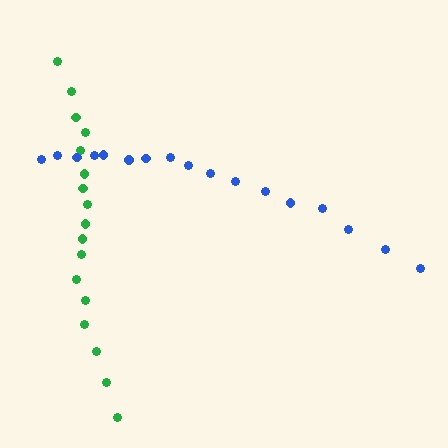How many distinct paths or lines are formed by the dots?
There are 2 distinct paths.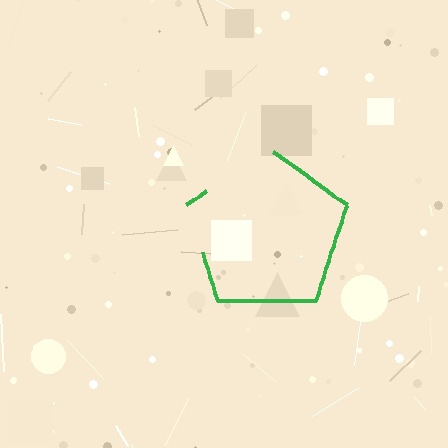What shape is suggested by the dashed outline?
The dashed outline suggests a pentagon.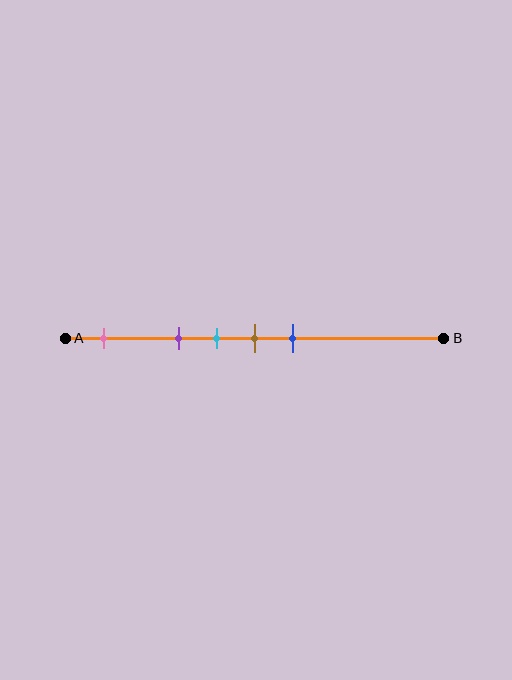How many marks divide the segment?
There are 5 marks dividing the segment.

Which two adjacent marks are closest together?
The cyan and brown marks are the closest adjacent pair.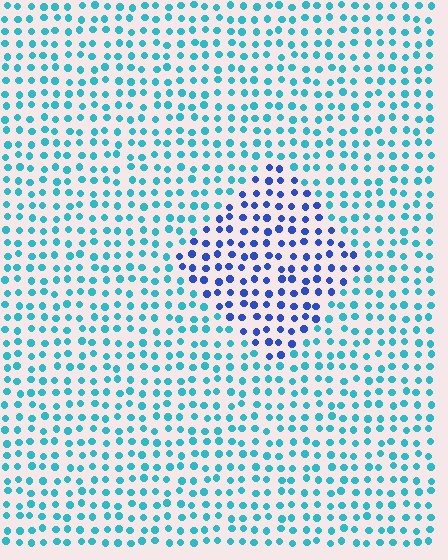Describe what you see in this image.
The image is filled with small cyan elements in a uniform arrangement. A diamond-shaped region is visible where the elements are tinted to a slightly different hue, forming a subtle color boundary.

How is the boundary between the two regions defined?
The boundary is defined purely by a slight shift in hue (about 43 degrees). Spacing, size, and orientation are identical on both sides.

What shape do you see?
I see a diamond.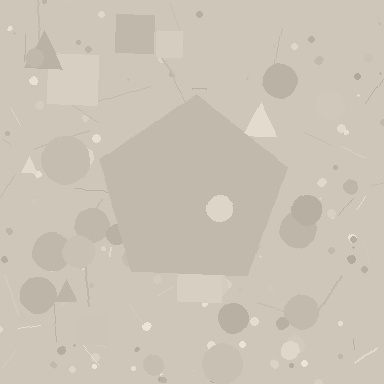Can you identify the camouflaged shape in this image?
The camouflaged shape is a pentagon.